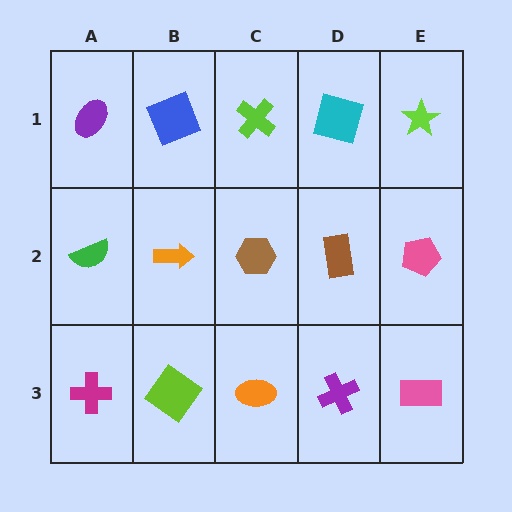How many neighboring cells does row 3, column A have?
2.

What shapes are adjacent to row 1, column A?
A green semicircle (row 2, column A), a blue square (row 1, column B).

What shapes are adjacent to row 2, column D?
A cyan square (row 1, column D), a purple cross (row 3, column D), a brown hexagon (row 2, column C), a pink pentagon (row 2, column E).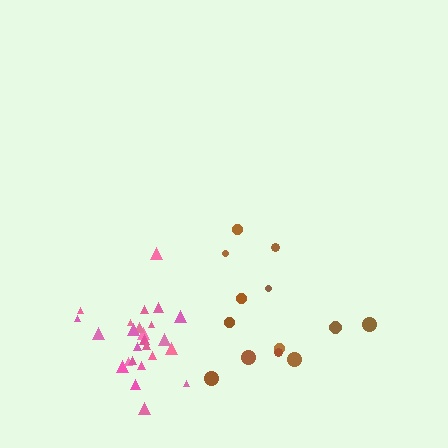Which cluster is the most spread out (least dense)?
Brown.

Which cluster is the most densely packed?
Pink.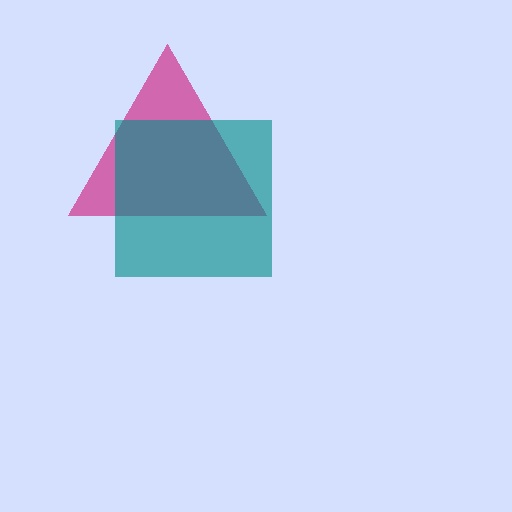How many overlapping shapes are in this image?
There are 2 overlapping shapes in the image.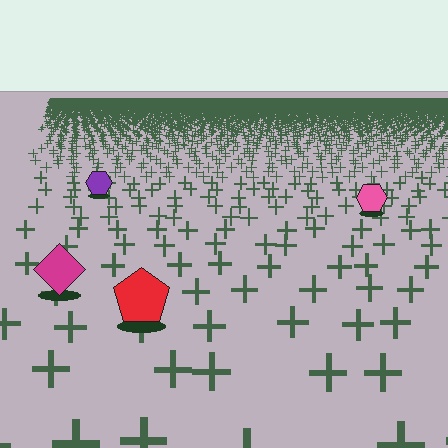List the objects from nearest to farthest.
From nearest to farthest: the red pentagon, the magenta diamond, the pink hexagon, the purple hexagon.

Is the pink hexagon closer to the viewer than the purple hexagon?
Yes. The pink hexagon is closer — you can tell from the texture gradient: the ground texture is coarser near it.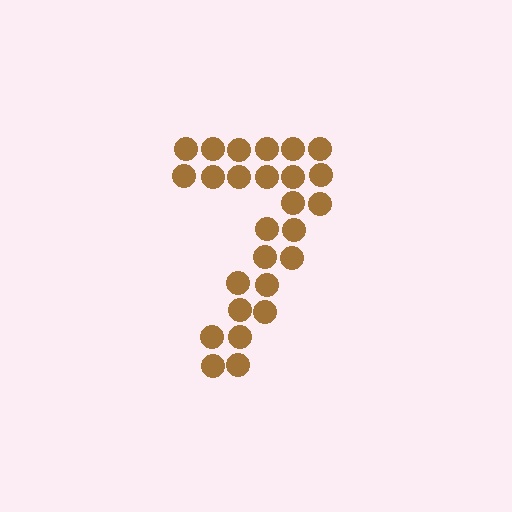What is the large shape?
The large shape is the digit 7.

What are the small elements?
The small elements are circles.